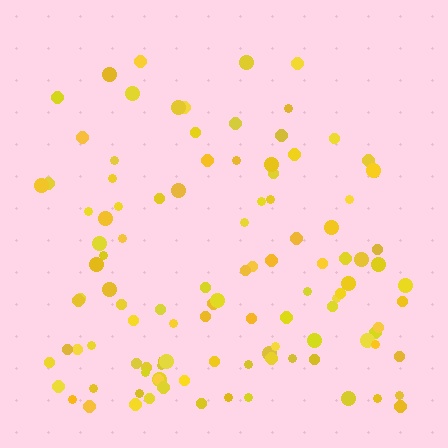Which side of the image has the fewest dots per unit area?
The top.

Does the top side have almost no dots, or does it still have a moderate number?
Still a moderate number, just noticeably fewer than the bottom.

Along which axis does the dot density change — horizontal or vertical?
Vertical.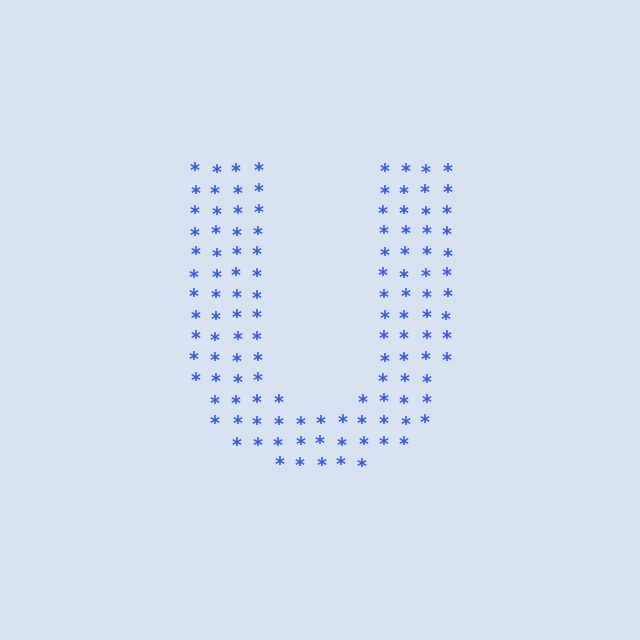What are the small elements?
The small elements are asterisks.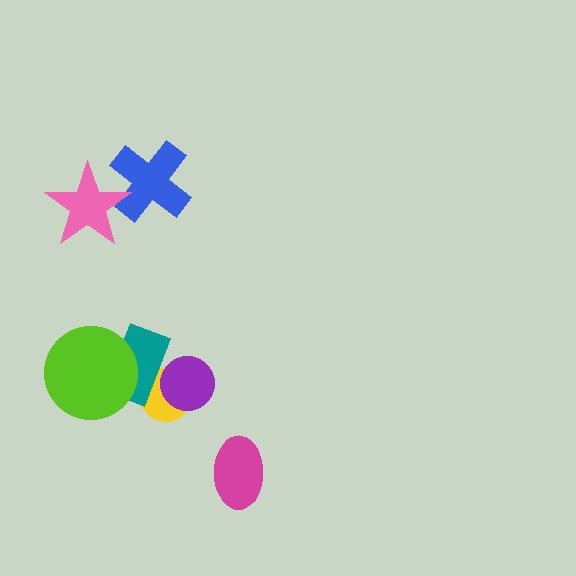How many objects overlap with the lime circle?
1 object overlaps with the lime circle.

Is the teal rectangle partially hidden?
Yes, it is partially covered by another shape.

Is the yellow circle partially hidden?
Yes, it is partially covered by another shape.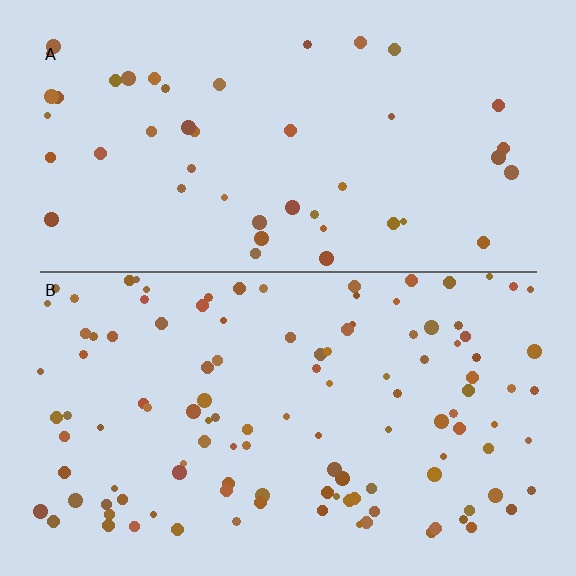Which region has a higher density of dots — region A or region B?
B (the bottom).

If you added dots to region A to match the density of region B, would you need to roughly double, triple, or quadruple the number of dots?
Approximately double.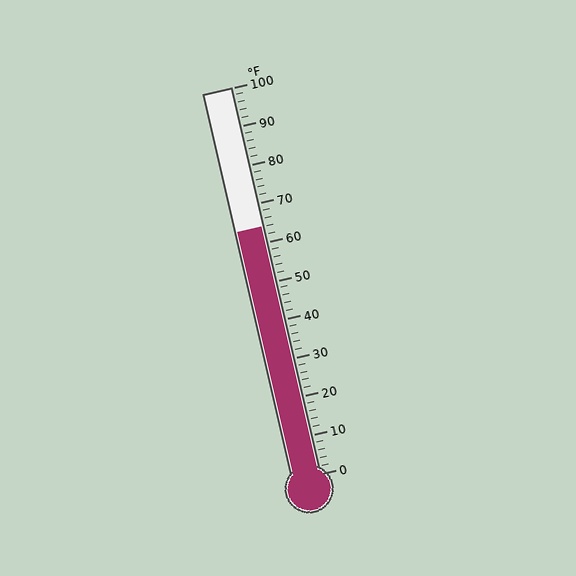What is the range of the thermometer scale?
The thermometer scale ranges from 0°F to 100°F.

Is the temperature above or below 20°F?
The temperature is above 20°F.